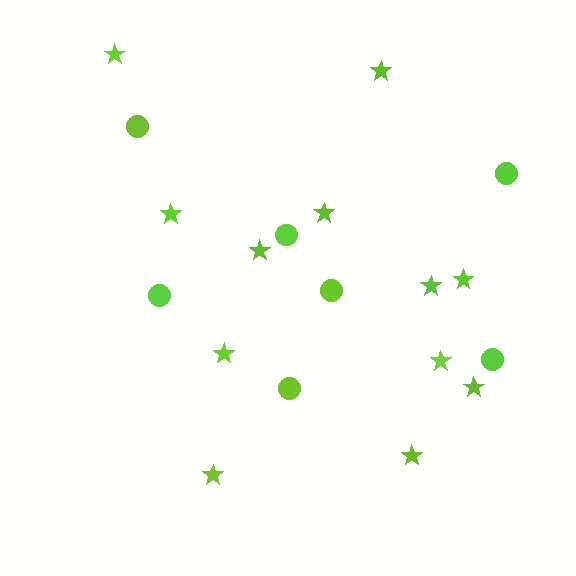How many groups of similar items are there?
There are 2 groups: one group of stars (12) and one group of circles (7).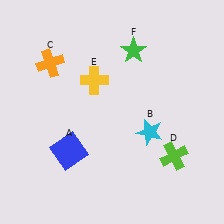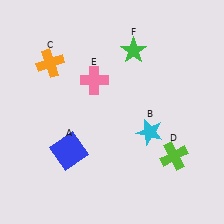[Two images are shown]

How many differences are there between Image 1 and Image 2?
There is 1 difference between the two images.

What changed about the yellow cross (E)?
In Image 1, E is yellow. In Image 2, it changed to pink.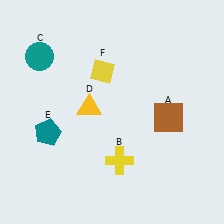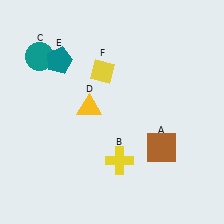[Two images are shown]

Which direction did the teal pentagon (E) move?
The teal pentagon (E) moved up.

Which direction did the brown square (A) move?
The brown square (A) moved down.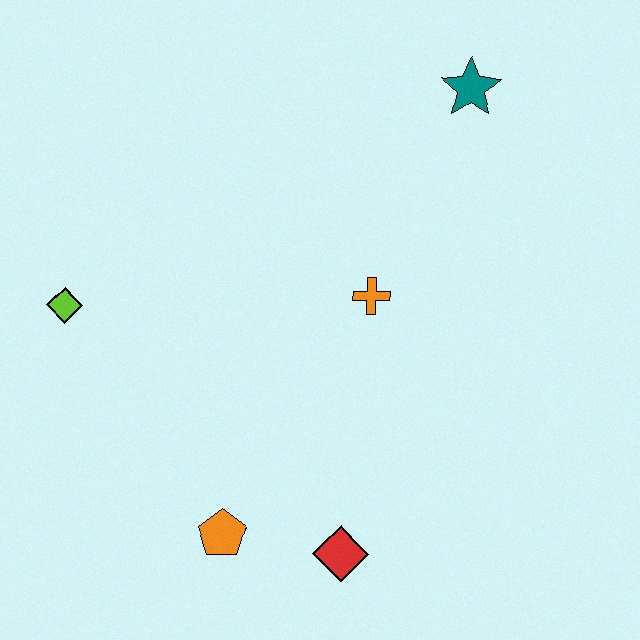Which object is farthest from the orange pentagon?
The teal star is farthest from the orange pentagon.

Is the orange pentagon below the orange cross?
Yes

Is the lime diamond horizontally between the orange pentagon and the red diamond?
No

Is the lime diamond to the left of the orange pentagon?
Yes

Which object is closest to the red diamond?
The orange pentagon is closest to the red diamond.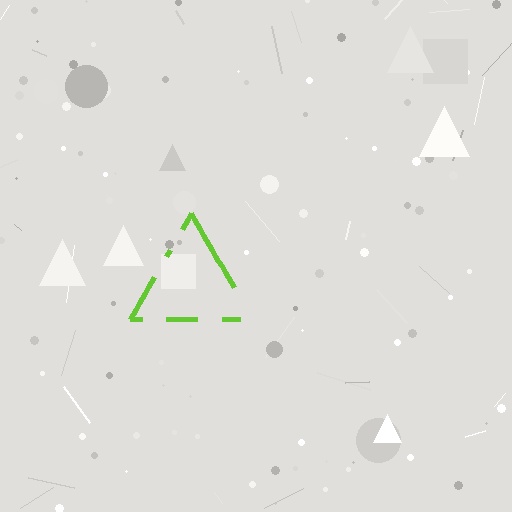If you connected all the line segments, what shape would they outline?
They would outline a triangle.